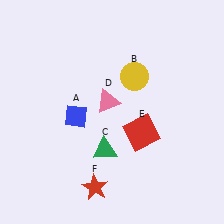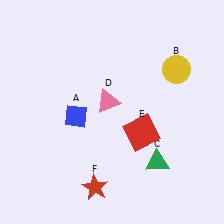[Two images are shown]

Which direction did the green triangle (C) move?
The green triangle (C) moved right.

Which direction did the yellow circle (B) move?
The yellow circle (B) moved right.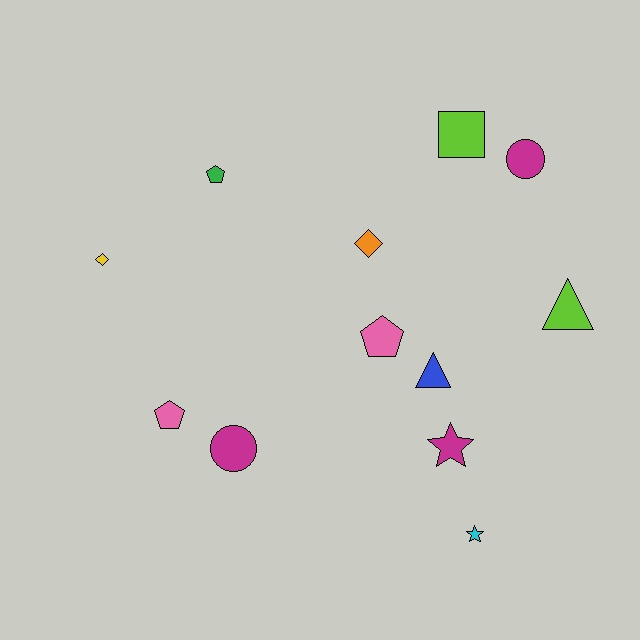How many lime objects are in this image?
There are 2 lime objects.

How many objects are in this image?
There are 12 objects.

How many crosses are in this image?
There are no crosses.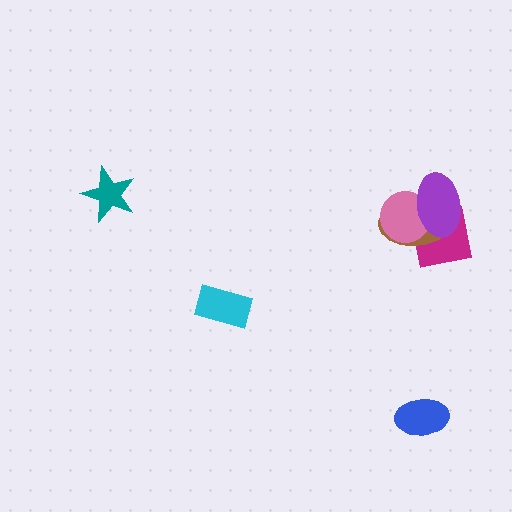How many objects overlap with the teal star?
0 objects overlap with the teal star.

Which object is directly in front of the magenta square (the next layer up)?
The brown ellipse is directly in front of the magenta square.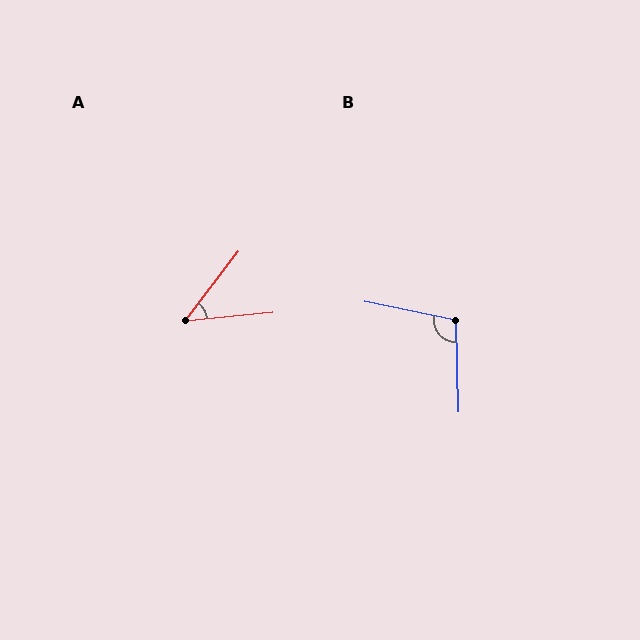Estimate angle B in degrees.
Approximately 103 degrees.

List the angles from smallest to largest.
A (47°), B (103°).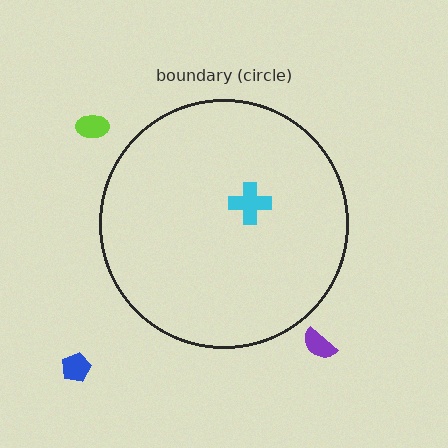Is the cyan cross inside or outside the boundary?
Inside.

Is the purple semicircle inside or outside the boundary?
Outside.